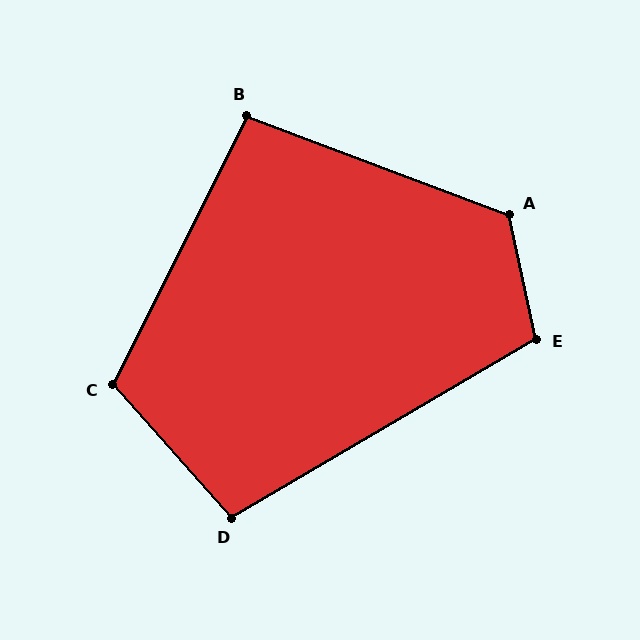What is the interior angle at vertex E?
Approximately 109 degrees (obtuse).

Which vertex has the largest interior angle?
A, at approximately 123 degrees.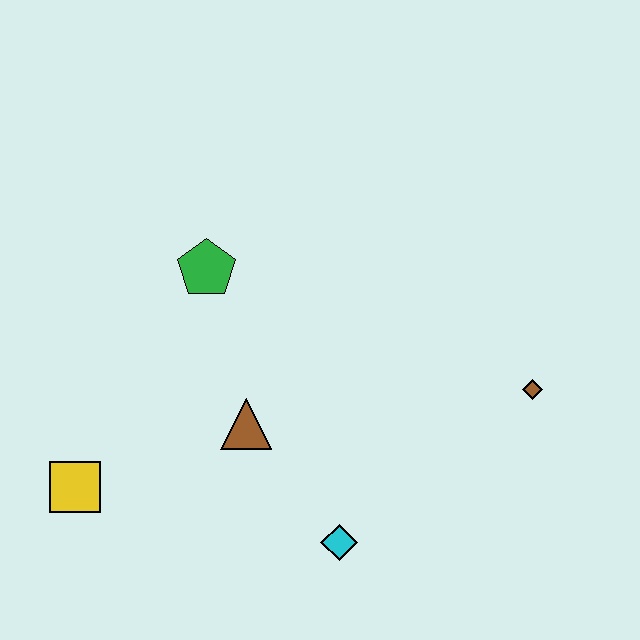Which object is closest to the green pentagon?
The brown triangle is closest to the green pentagon.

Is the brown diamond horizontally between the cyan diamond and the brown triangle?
No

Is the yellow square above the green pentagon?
No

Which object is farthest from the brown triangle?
The brown diamond is farthest from the brown triangle.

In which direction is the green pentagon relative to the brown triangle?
The green pentagon is above the brown triangle.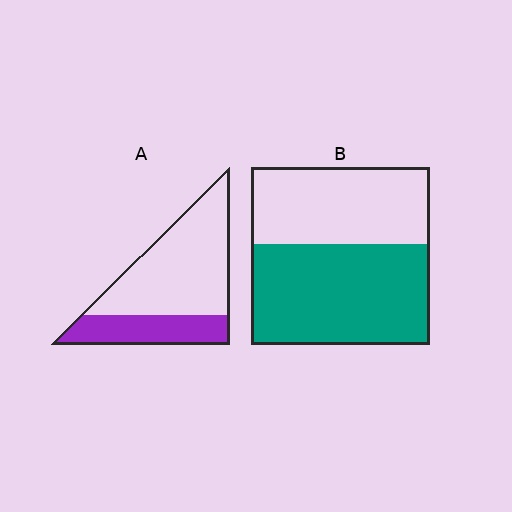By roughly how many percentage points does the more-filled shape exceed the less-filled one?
By roughly 25 percentage points (B over A).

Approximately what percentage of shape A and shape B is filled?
A is approximately 30% and B is approximately 55%.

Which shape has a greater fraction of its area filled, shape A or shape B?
Shape B.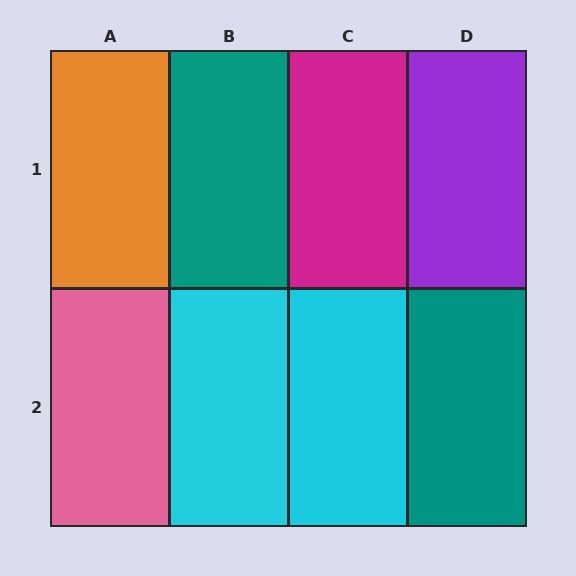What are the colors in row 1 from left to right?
Orange, teal, magenta, purple.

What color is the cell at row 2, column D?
Teal.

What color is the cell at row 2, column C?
Cyan.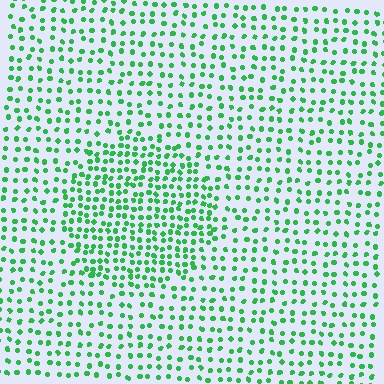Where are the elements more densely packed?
The elements are more densely packed inside the circle boundary.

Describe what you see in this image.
The image contains small green elements arranged at two different densities. A circle-shaped region is visible where the elements are more densely packed than the surrounding area.